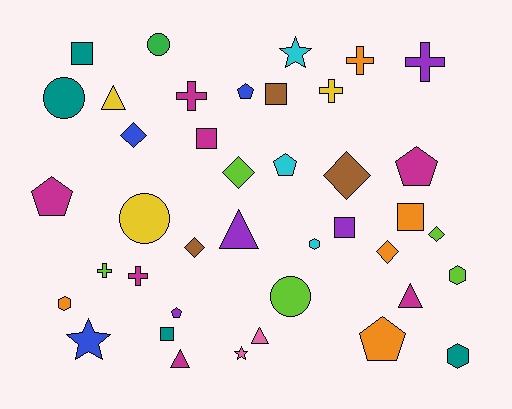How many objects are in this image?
There are 40 objects.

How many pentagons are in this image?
There are 6 pentagons.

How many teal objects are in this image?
There are 4 teal objects.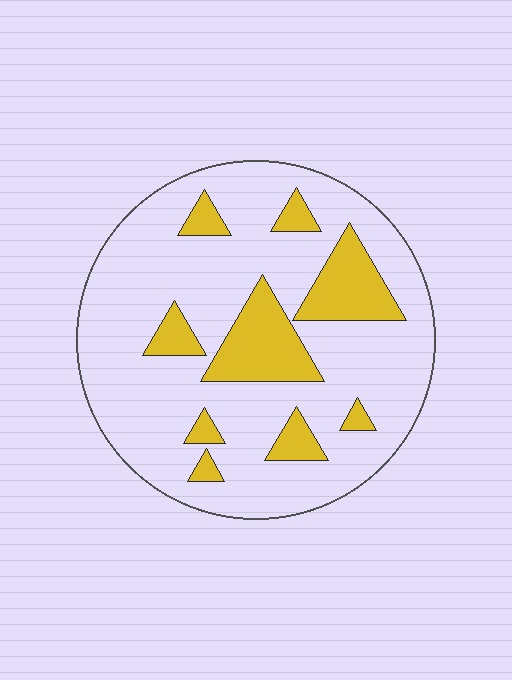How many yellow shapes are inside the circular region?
9.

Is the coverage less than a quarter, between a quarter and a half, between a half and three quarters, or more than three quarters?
Less than a quarter.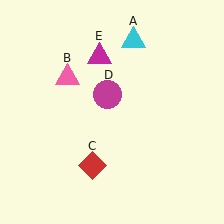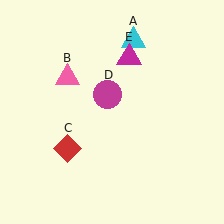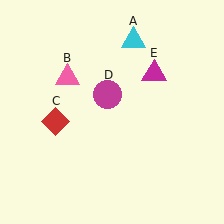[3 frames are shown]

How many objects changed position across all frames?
2 objects changed position: red diamond (object C), magenta triangle (object E).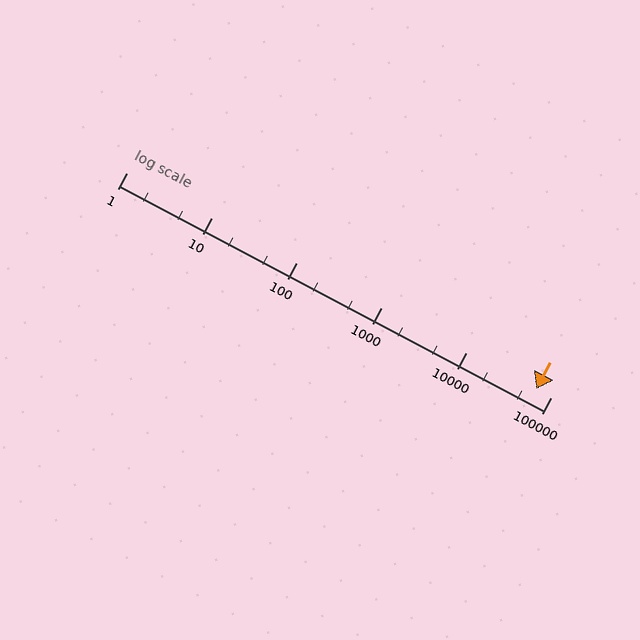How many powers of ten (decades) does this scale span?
The scale spans 5 decades, from 1 to 100000.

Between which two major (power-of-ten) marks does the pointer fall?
The pointer is between 10000 and 100000.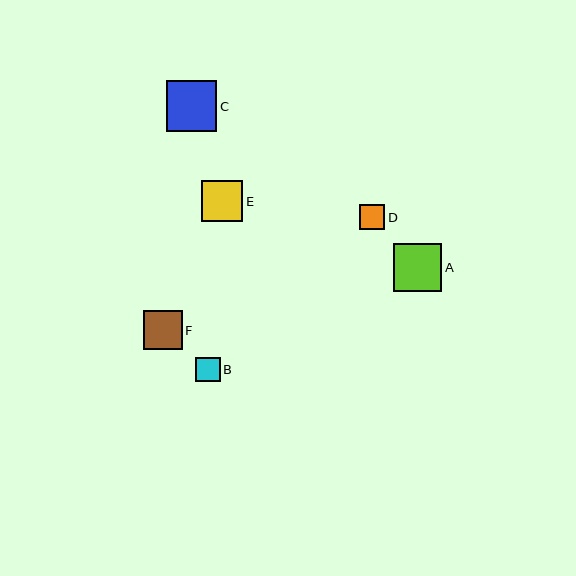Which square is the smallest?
Square B is the smallest with a size of approximately 25 pixels.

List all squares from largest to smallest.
From largest to smallest: C, A, E, F, D, B.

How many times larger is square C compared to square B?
Square C is approximately 2.1 times the size of square B.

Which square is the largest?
Square C is the largest with a size of approximately 51 pixels.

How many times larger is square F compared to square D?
Square F is approximately 1.6 times the size of square D.